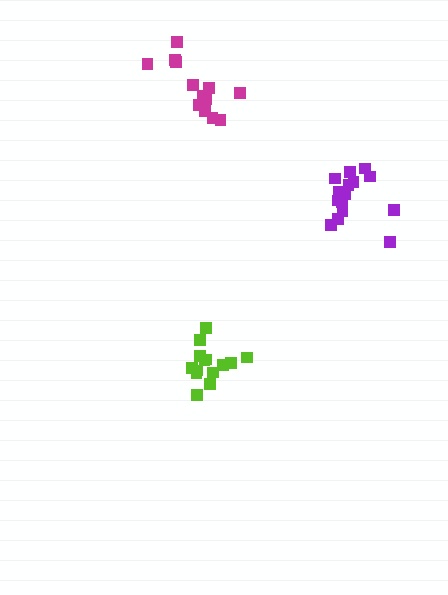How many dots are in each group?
Group 1: 15 dots, Group 2: 14 dots, Group 3: 13 dots (42 total).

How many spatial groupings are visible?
There are 3 spatial groupings.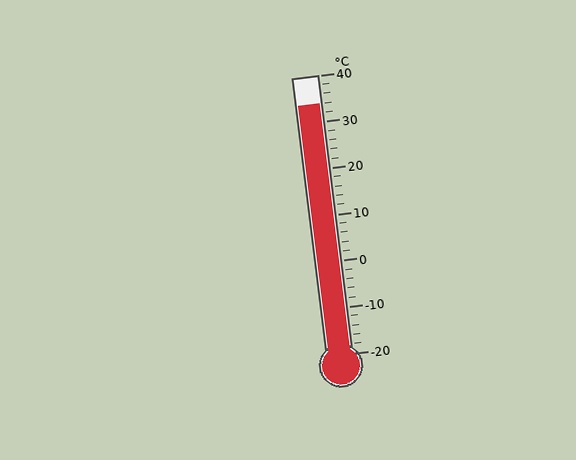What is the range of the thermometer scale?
The thermometer scale ranges from -20°C to 40°C.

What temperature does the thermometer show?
The thermometer shows approximately 34°C.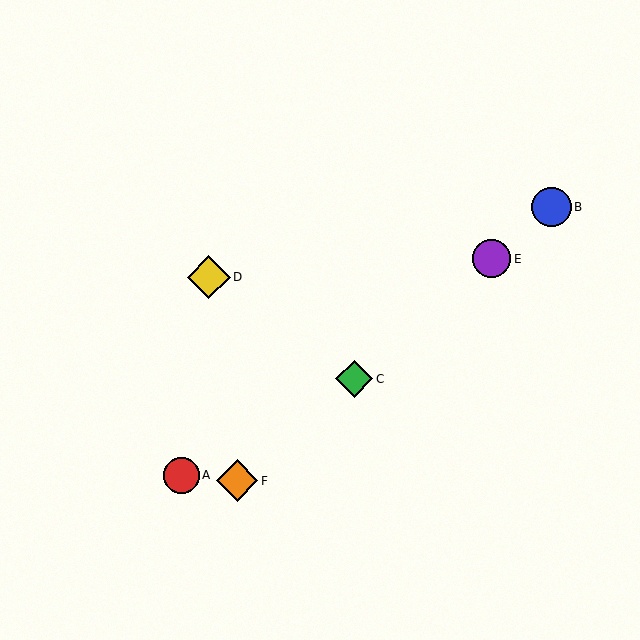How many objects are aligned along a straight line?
4 objects (B, C, E, F) are aligned along a straight line.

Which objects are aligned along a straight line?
Objects B, C, E, F are aligned along a straight line.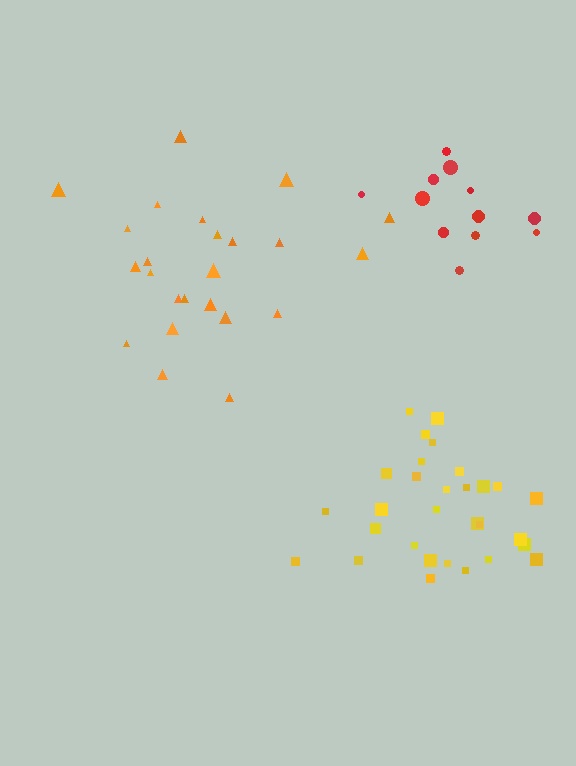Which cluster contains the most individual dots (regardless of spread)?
Yellow (30).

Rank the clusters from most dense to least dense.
red, yellow, orange.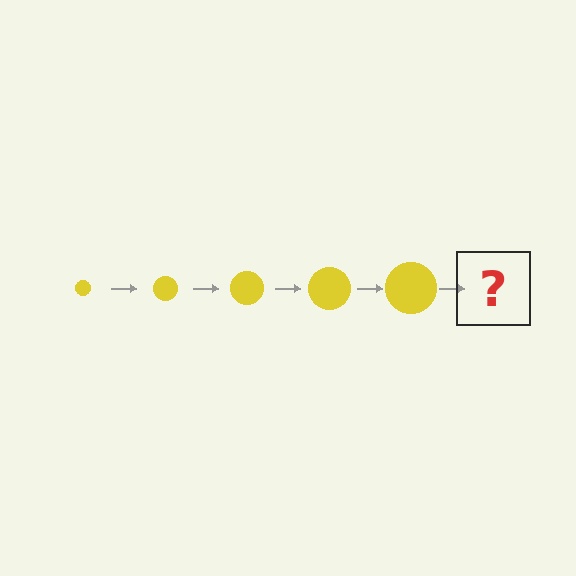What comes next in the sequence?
The next element should be a yellow circle, larger than the previous one.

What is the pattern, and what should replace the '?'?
The pattern is that the circle gets progressively larger each step. The '?' should be a yellow circle, larger than the previous one.